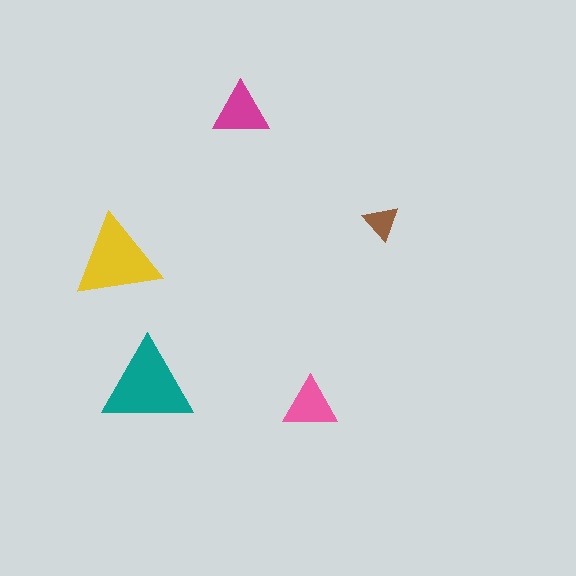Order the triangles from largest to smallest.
the teal one, the yellow one, the magenta one, the pink one, the brown one.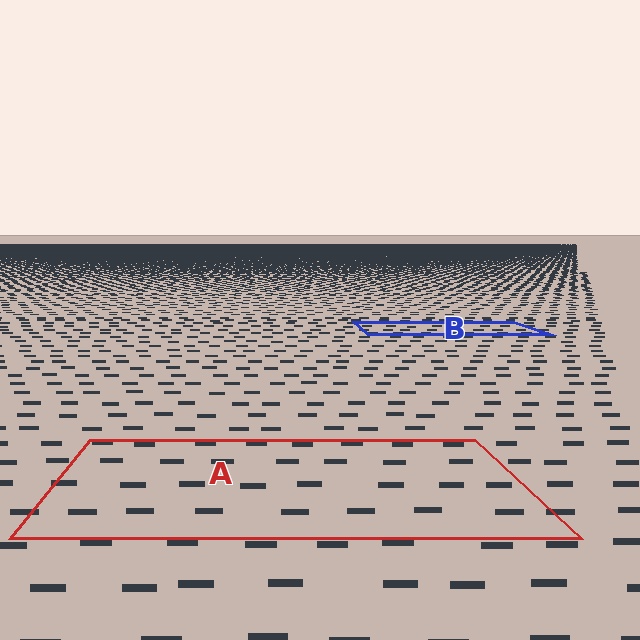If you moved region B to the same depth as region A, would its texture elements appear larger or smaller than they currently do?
They would appear larger. At a closer depth, the same texture elements are projected at a bigger on-screen size.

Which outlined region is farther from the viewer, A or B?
Region B is farther from the viewer — the texture elements inside it appear smaller and more densely packed.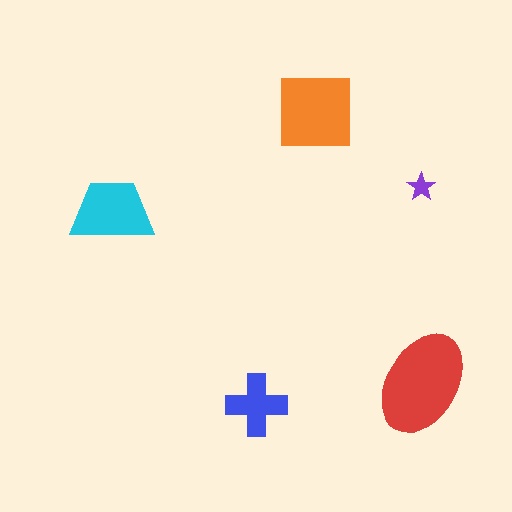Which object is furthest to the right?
The red ellipse is rightmost.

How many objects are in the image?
There are 5 objects in the image.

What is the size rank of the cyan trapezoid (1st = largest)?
3rd.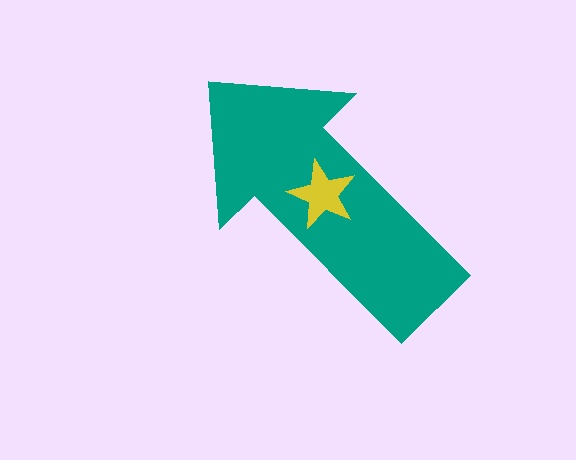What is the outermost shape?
The teal arrow.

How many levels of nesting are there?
2.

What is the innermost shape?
The yellow star.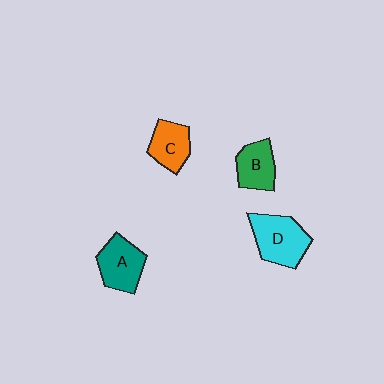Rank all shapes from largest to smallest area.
From largest to smallest: D (cyan), A (teal), B (green), C (orange).